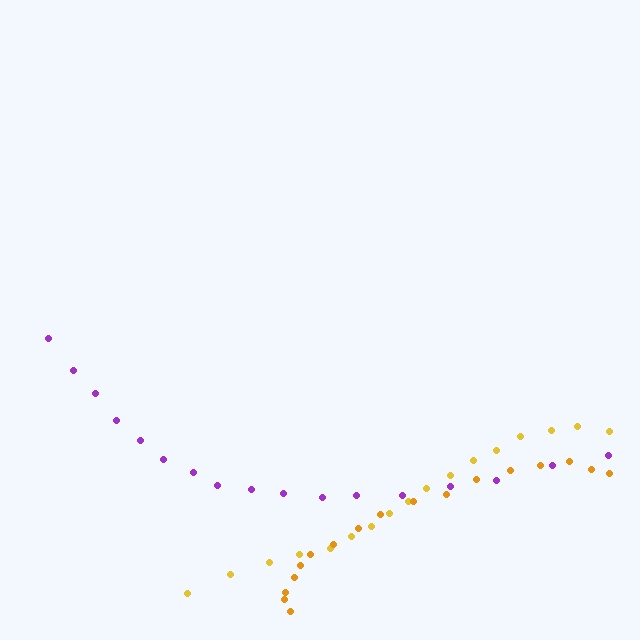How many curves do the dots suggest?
There are 3 distinct paths.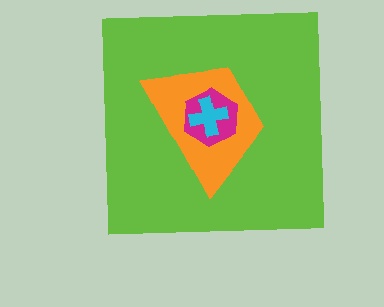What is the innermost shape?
The cyan cross.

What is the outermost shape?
The lime square.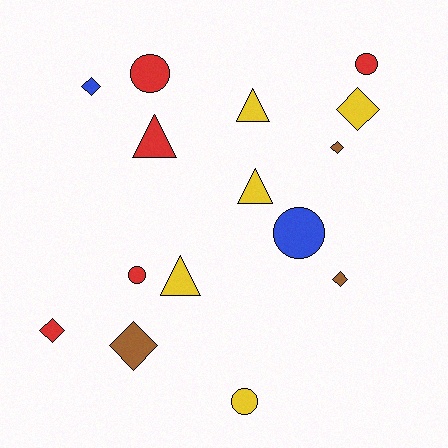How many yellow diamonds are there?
There is 1 yellow diamond.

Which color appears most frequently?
Red, with 5 objects.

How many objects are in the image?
There are 15 objects.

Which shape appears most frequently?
Diamond, with 6 objects.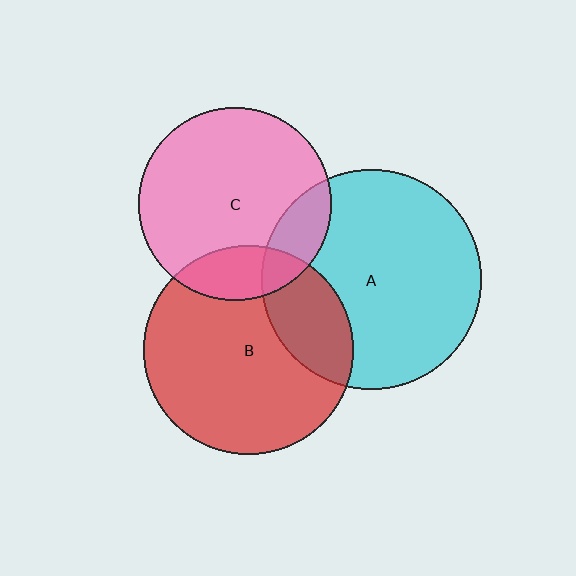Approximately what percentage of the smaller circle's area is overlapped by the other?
Approximately 20%.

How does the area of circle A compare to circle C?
Approximately 1.3 times.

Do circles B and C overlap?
Yes.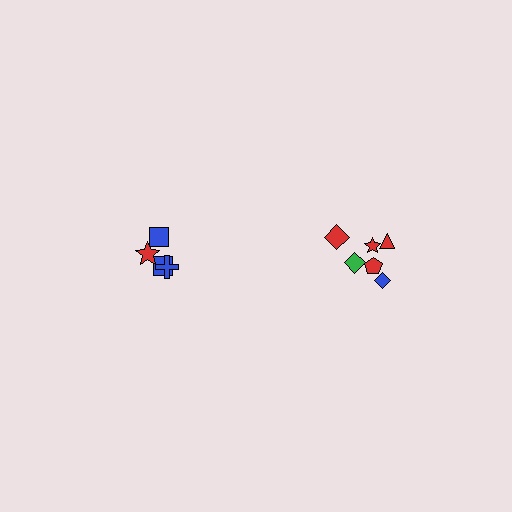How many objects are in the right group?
There are 6 objects.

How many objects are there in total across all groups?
There are 10 objects.